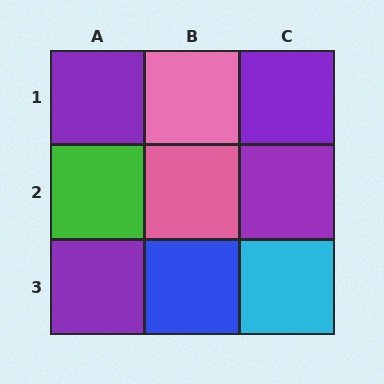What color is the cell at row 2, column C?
Purple.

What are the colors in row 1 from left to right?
Purple, pink, purple.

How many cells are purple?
4 cells are purple.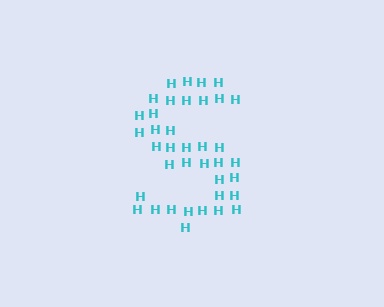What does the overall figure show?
The overall figure shows the letter S.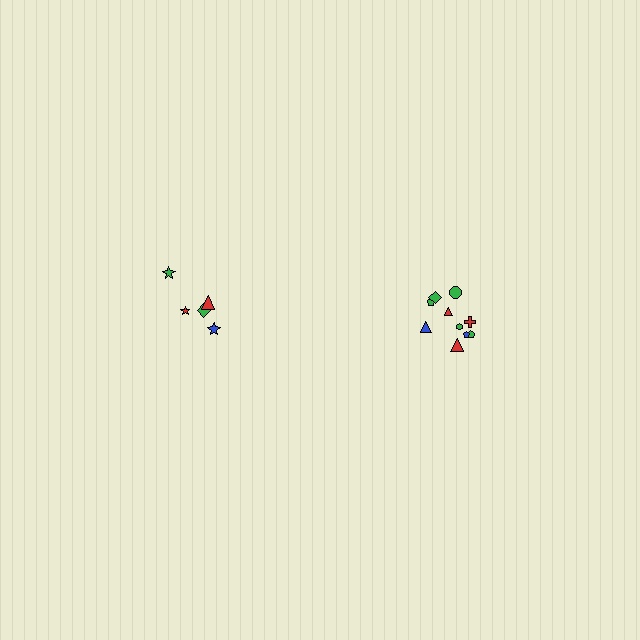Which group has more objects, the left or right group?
The right group.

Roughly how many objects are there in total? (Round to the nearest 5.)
Roughly 15 objects in total.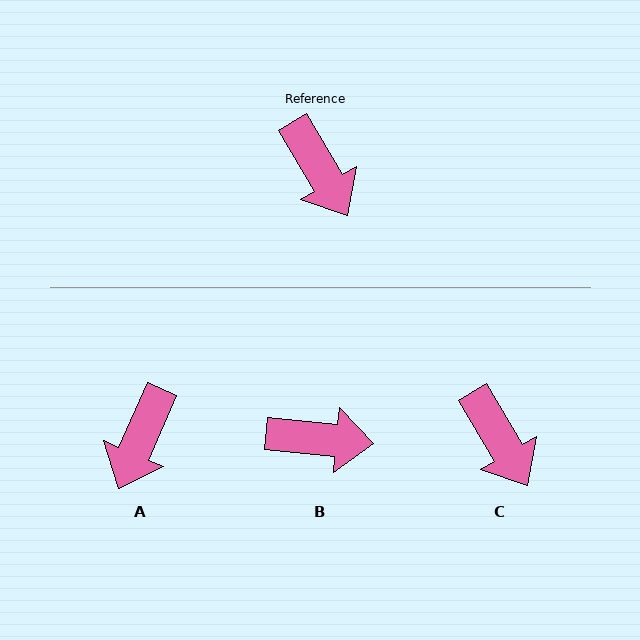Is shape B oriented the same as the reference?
No, it is off by about 54 degrees.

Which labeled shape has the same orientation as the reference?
C.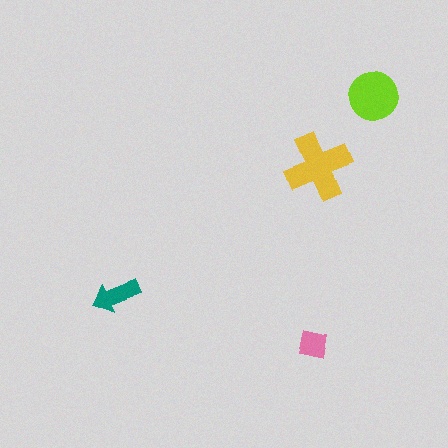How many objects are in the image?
There are 4 objects in the image.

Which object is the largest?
The yellow cross.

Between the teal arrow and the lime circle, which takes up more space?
The lime circle.